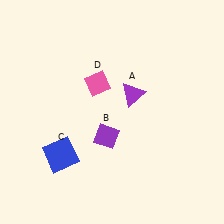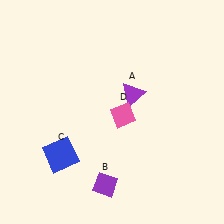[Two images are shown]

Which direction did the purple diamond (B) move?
The purple diamond (B) moved down.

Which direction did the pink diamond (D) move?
The pink diamond (D) moved down.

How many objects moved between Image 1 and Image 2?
2 objects moved between the two images.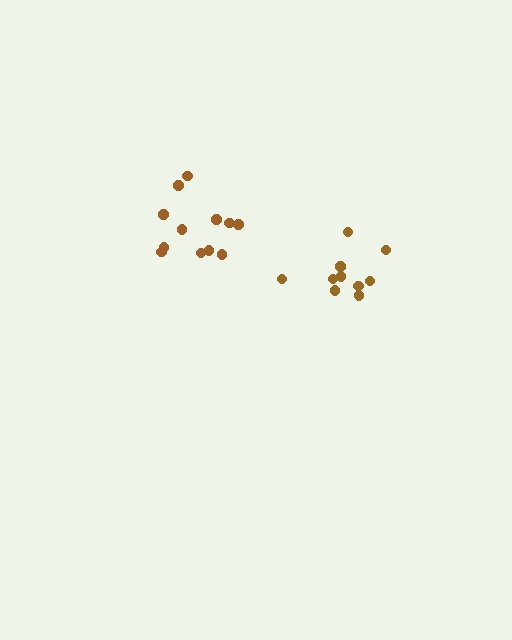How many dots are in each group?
Group 1: 10 dots, Group 2: 12 dots (22 total).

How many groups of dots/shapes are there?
There are 2 groups.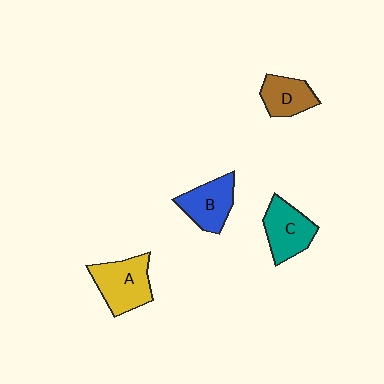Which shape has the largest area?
Shape A (yellow).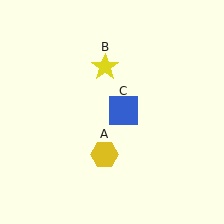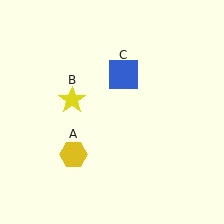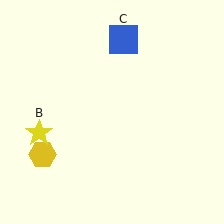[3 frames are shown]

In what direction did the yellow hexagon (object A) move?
The yellow hexagon (object A) moved left.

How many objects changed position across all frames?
3 objects changed position: yellow hexagon (object A), yellow star (object B), blue square (object C).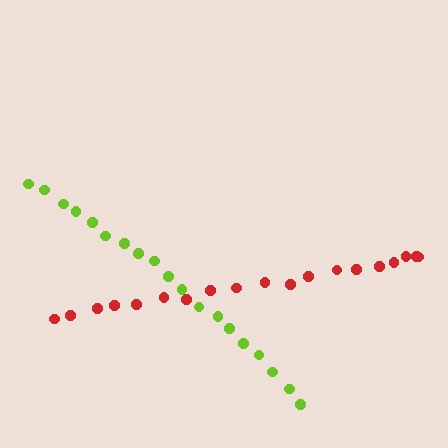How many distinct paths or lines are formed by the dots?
There are 2 distinct paths.